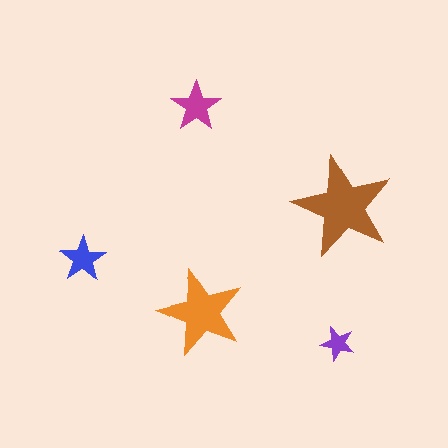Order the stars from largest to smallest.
the brown one, the orange one, the magenta one, the blue one, the purple one.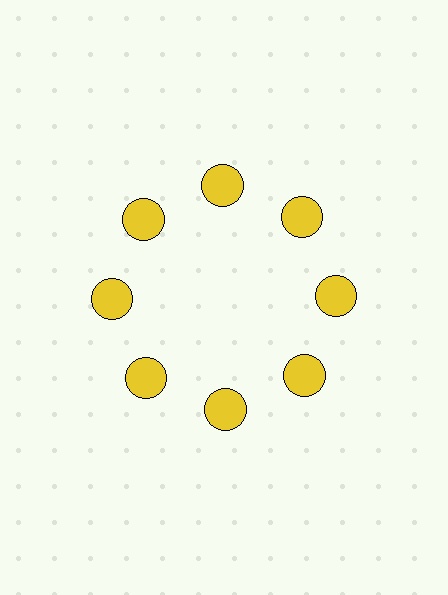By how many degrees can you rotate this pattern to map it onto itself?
The pattern maps onto itself every 45 degrees of rotation.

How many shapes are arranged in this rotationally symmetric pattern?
There are 8 shapes, arranged in 8 groups of 1.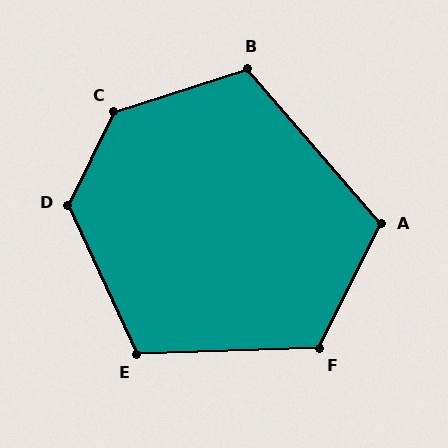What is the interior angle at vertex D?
Approximately 129 degrees (obtuse).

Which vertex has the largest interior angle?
C, at approximately 134 degrees.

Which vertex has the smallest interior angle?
B, at approximately 113 degrees.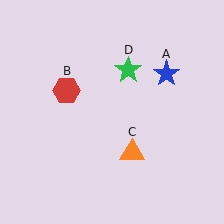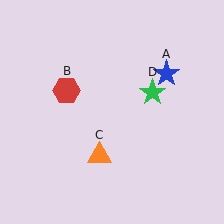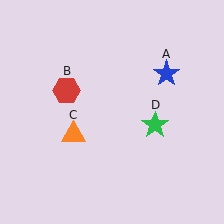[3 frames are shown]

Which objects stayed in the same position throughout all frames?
Blue star (object A) and red hexagon (object B) remained stationary.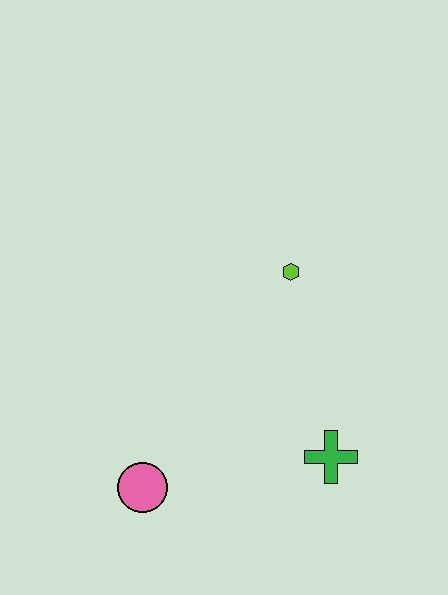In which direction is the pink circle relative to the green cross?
The pink circle is to the left of the green cross.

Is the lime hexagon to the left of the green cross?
Yes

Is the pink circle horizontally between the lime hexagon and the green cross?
No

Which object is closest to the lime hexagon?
The green cross is closest to the lime hexagon.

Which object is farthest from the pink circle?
The lime hexagon is farthest from the pink circle.